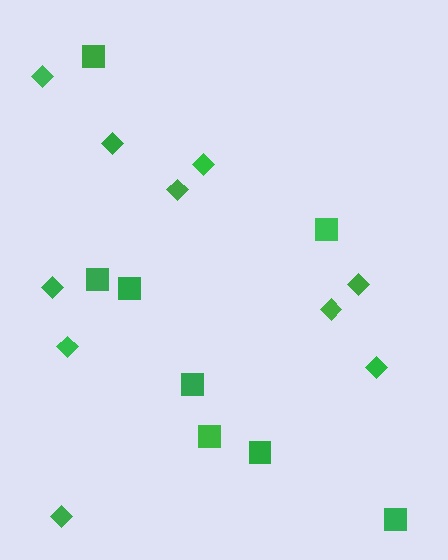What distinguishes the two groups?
There are 2 groups: one group of squares (8) and one group of diamonds (10).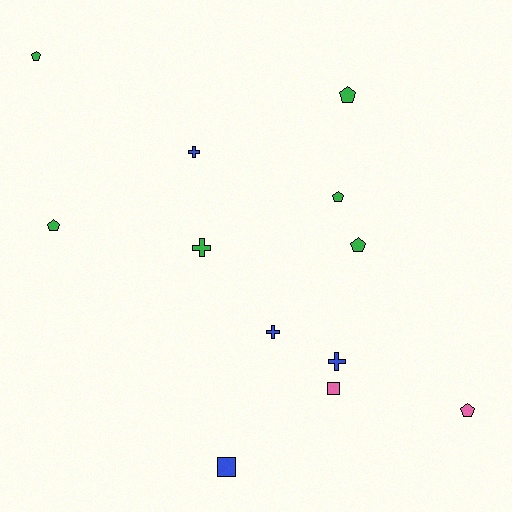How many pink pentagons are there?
There is 1 pink pentagon.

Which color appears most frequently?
Green, with 6 objects.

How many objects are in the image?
There are 12 objects.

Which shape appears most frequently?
Pentagon, with 6 objects.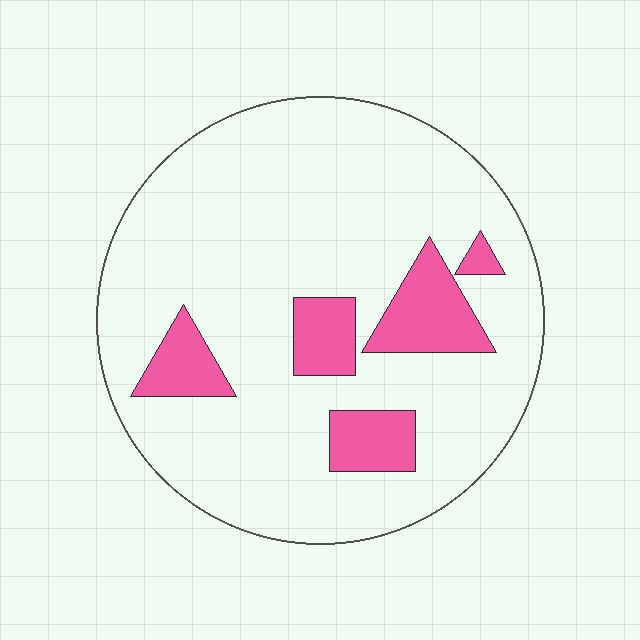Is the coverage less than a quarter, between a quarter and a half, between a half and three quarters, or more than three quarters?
Less than a quarter.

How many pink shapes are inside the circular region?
5.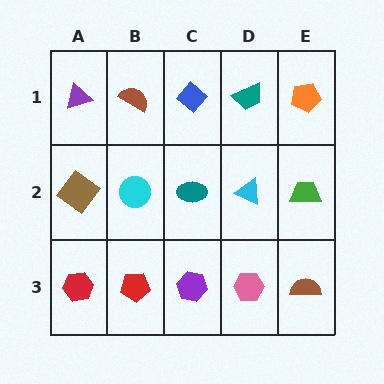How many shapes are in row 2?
5 shapes.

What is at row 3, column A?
A red hexagon.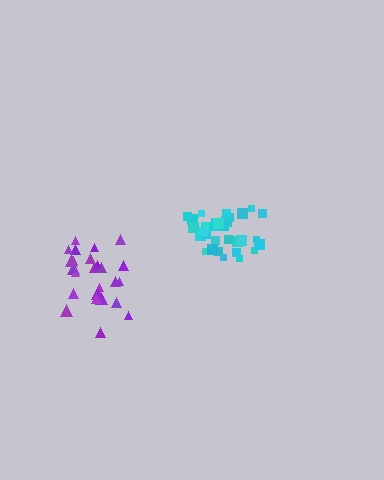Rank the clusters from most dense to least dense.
cyan, purple.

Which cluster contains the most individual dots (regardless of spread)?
Cyan (33).